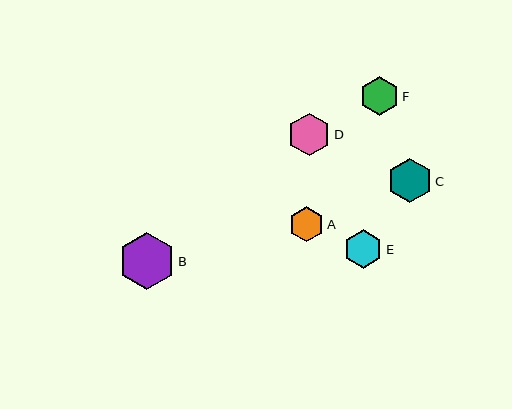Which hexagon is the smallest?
Hexagon A is the smallest with a size of approximately 35 pixels.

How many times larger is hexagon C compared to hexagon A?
Hexagon C is approximately 1.3 times the size of hexagon A.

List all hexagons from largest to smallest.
From largest to smallest: B, C, D, F, E, A.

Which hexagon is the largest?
Hexagon B is the largest with a size of approximately 57 pixels.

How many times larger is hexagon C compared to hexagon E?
Hexagon C is approximately 1.2 times the size of hexagon E.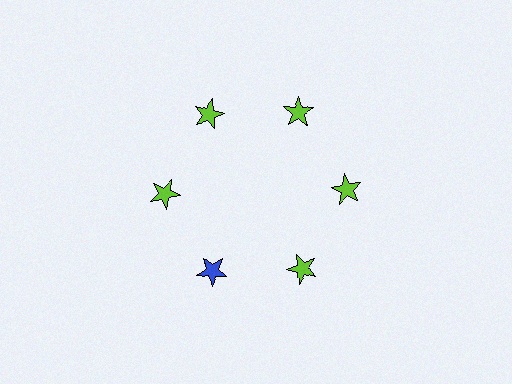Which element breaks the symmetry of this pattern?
The blue star at roughly the 7 o'clock position breaks the symmetry. All other shapes are lime stars.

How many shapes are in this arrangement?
There are 6 shapes arranged in a ring pattern.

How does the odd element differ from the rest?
It has a different color: blue instead of lime.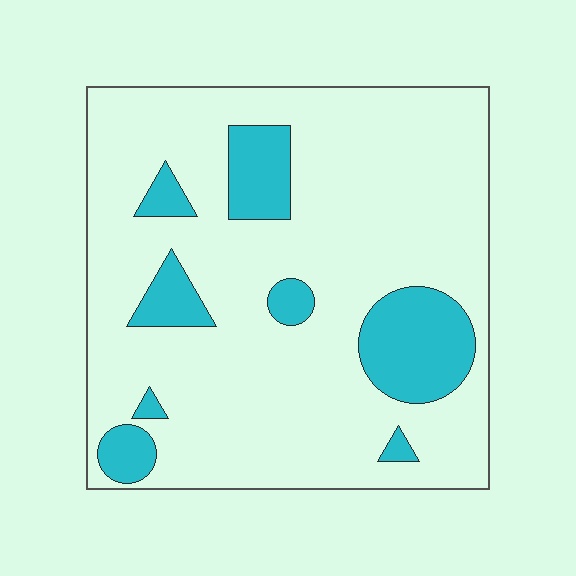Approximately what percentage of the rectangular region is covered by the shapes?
Approximately 15%.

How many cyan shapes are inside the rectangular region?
8.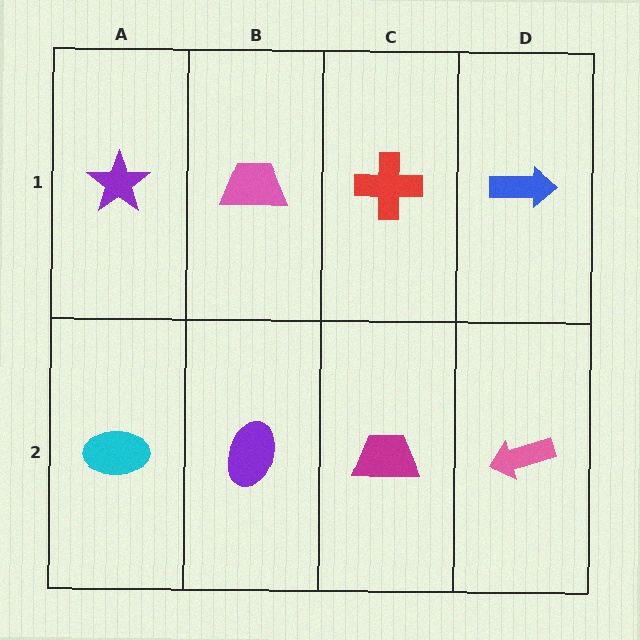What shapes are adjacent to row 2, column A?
A purple star (row 1, column A), a purple ellipse (row 2, column B).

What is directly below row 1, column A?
A cyan ellipse.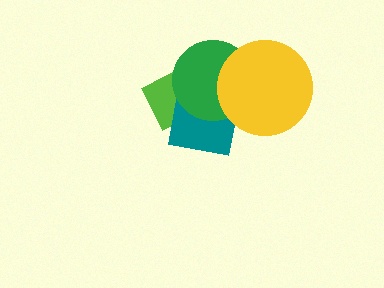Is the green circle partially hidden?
Yes, it is partially covered by another shape.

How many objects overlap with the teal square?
3 objects overlap with the teal square.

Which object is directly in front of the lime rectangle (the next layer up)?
The teal square is directly in front of the lime rectangle.